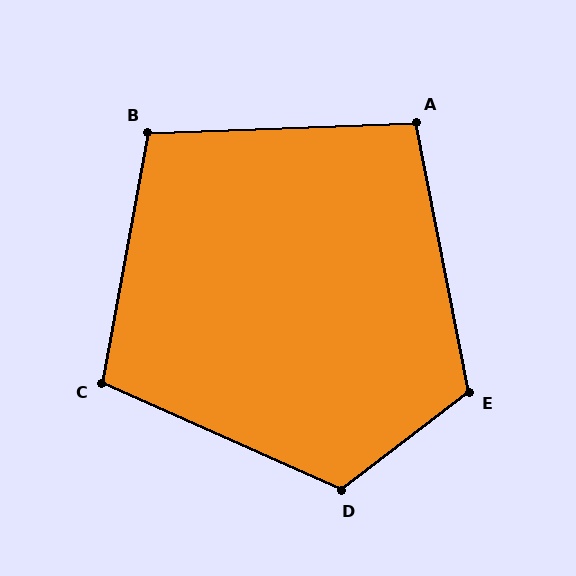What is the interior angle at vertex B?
Approximately 103 degrees (obtuse).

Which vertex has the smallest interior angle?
A, at approximately 99 degrees.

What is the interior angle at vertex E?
Approximately 116 degrees (obtuse).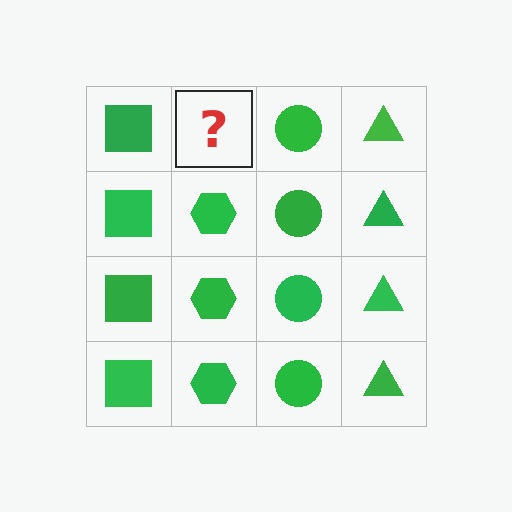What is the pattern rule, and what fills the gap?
The rule is that each column has a consistent shape. The gap should be filled with a green hexagon.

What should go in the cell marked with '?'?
The missing cell should contain a green hexagon.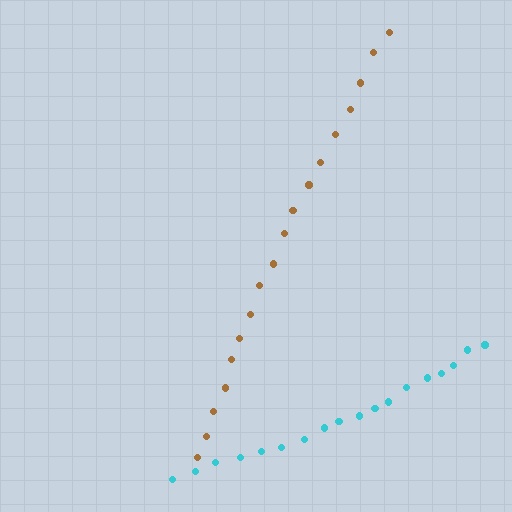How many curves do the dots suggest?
There are 2 distinct paths.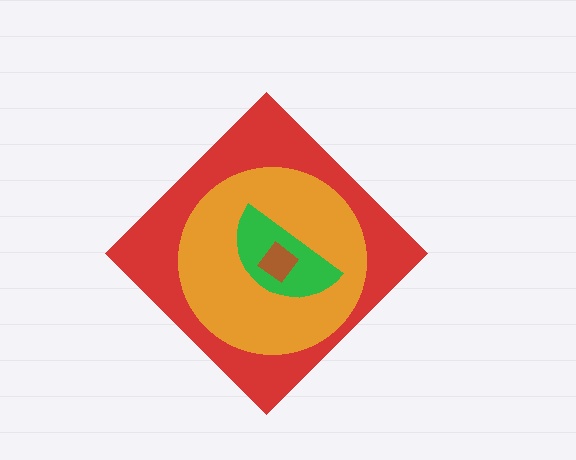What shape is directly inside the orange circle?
The green semicircle.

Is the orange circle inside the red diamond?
Yes.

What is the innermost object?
The brown diamond.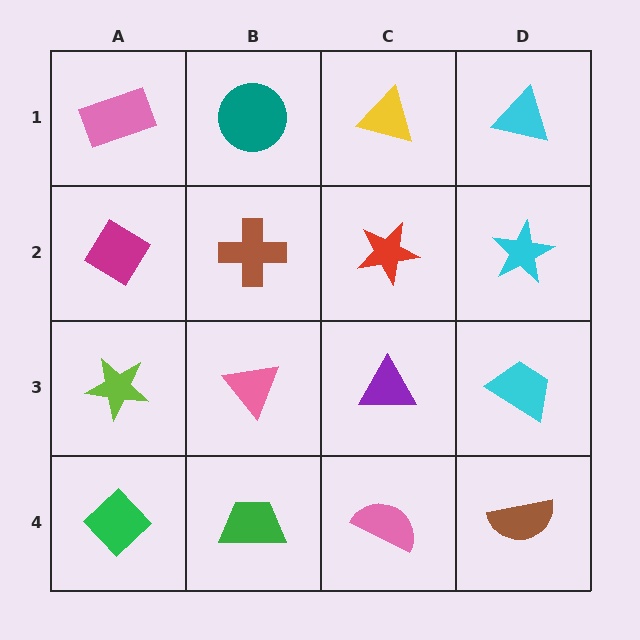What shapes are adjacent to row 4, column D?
A cyan trapezoid (row 3, column D), a pink semicircle (row 4, column C).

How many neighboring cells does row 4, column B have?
3.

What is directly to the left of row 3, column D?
A purple triangle.